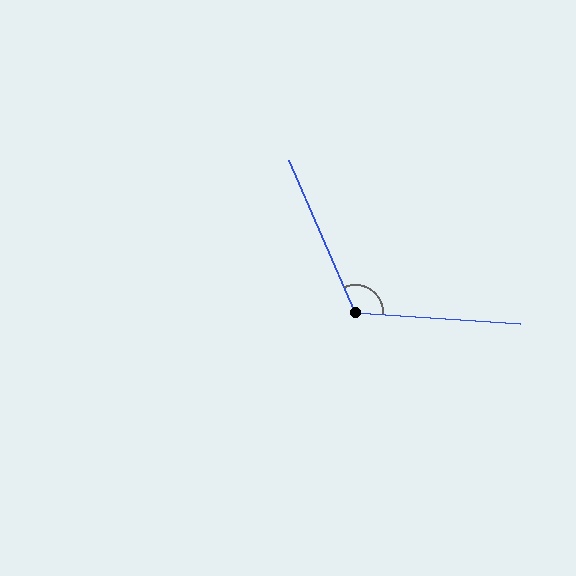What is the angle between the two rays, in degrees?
Approximately 117 degrees.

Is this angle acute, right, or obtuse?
It is obtuse.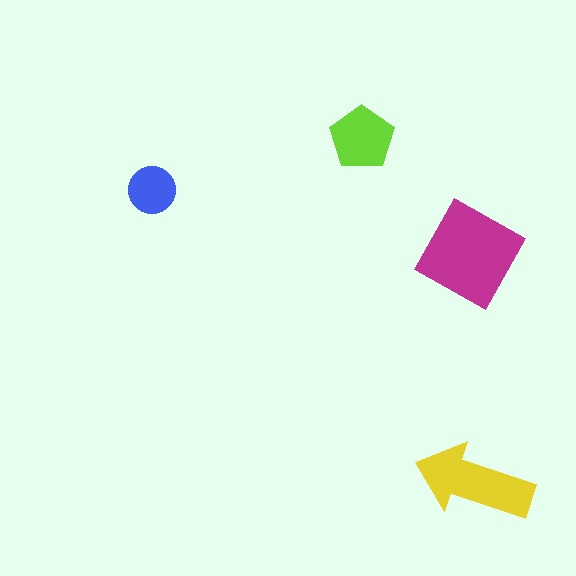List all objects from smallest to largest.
The blue circle, the lime pentagon, the yellow arrow, the magenta square.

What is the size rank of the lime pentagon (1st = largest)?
3rd.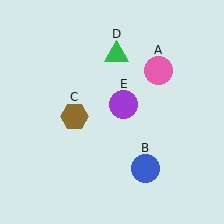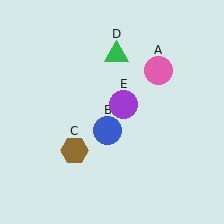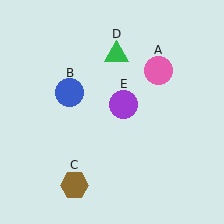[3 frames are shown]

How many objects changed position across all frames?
2 objects changed position: blue circle (object B), brown hexagon (object C).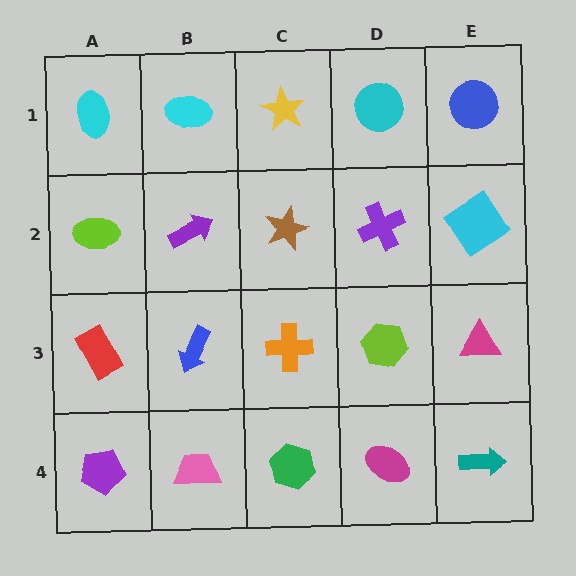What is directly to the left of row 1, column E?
A cyan circle.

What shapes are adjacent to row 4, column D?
A lime hexagon (row 3, column D), a green hexagon (row 4, column C), a teal arrow (row 4, column E).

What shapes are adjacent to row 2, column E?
A blue circle (row 1, column E), a magenta triangle (row 3, column E), a purple cross (row 2, column D).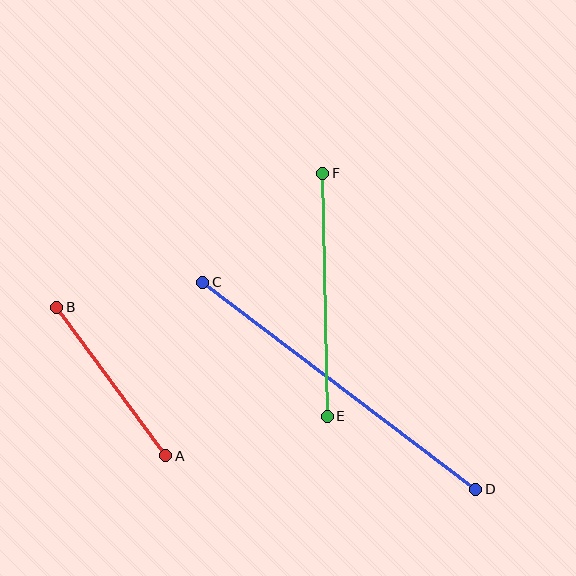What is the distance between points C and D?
The distance is approximately 343 pixels.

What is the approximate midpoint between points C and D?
The midpoint is at approximately (339, 386) pixels.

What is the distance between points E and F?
The distance is approximately 243 pixels.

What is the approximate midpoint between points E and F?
The midpoint is at approximately (325, 295) pixels.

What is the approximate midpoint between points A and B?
The midpoint is at approximately (111, 382) pixels.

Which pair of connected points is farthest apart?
Points C and D are farthest apart.